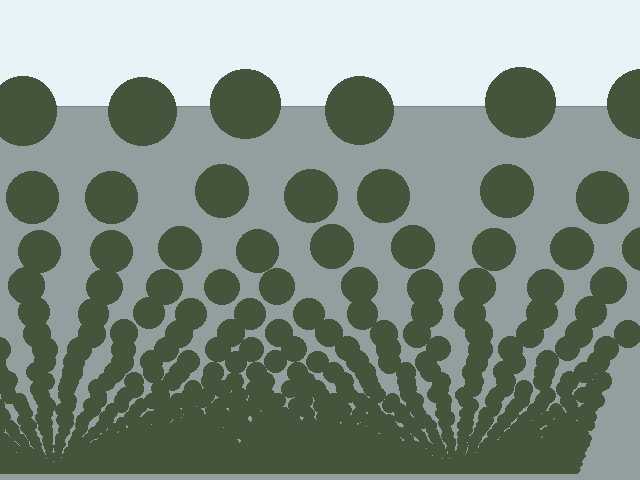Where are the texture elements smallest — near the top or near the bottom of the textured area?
Near the bottom.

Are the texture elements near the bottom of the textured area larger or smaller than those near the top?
Smaller. The gradient is inverted — elements near the bottom are smaller and denser.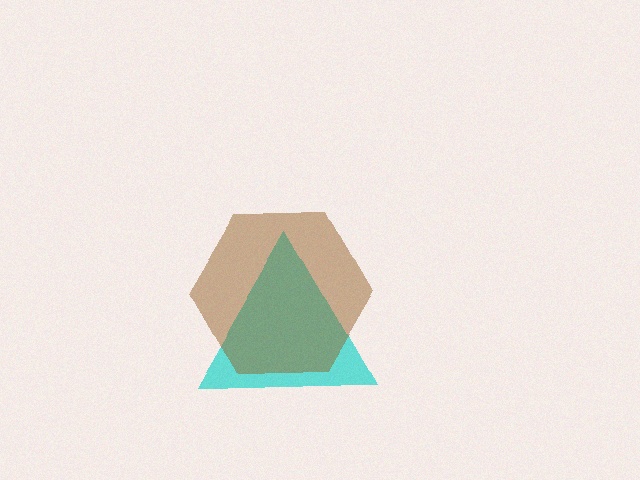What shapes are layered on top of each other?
The layered shapes are: a cyan triangle, a brown hexagon.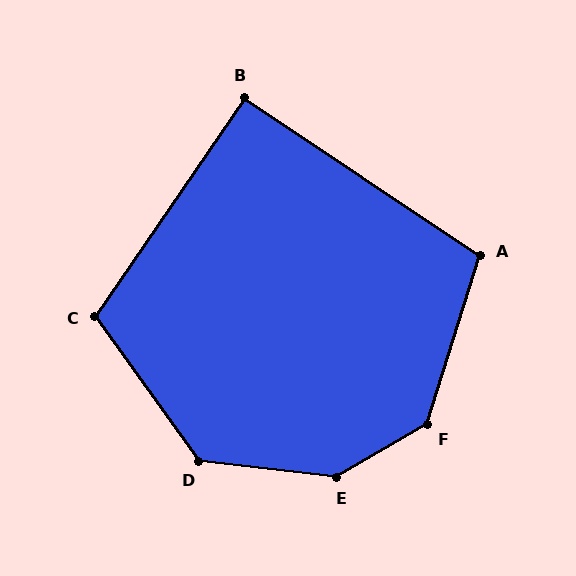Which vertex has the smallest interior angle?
B, at approximately 91 degrees.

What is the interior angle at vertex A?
Approximately 106 degrees (obtuse).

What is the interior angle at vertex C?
Approximately 110 degrees (obtuse).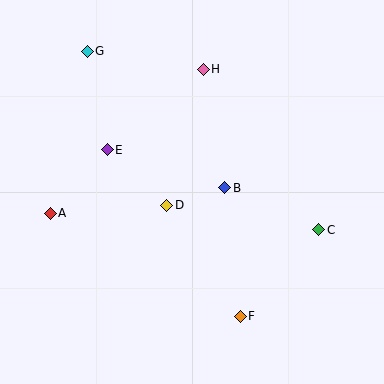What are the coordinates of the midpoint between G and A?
The midpoint between G and A is at (69, 132).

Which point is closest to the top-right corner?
Point H is closest to the top-right corner.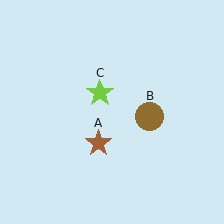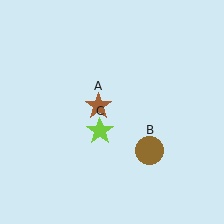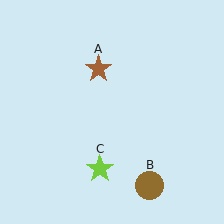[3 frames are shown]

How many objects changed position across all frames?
3 objects changed position: brown star (object A), brown circle (object B), lime star (object C).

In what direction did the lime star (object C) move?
The lime star (object C) moved down.